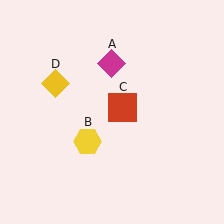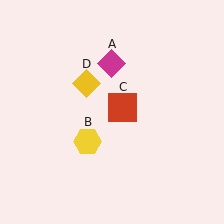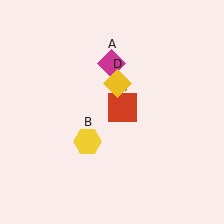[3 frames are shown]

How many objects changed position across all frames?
1 object changed position: yellow diamond (object D).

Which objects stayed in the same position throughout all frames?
Magenta diamond (object A) and yellow hexagon (object B) and red square (object C) remained stationary.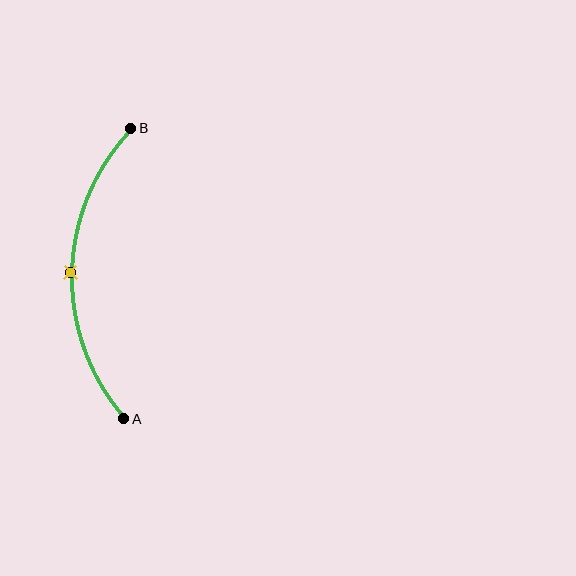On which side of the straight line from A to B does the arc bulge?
The arc bulges to the left of the straight line connecting A and B.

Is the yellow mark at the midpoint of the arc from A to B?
Yes. The yellow mark lies on the arc at equal arc-length from both A and B — it is the arc midpoint.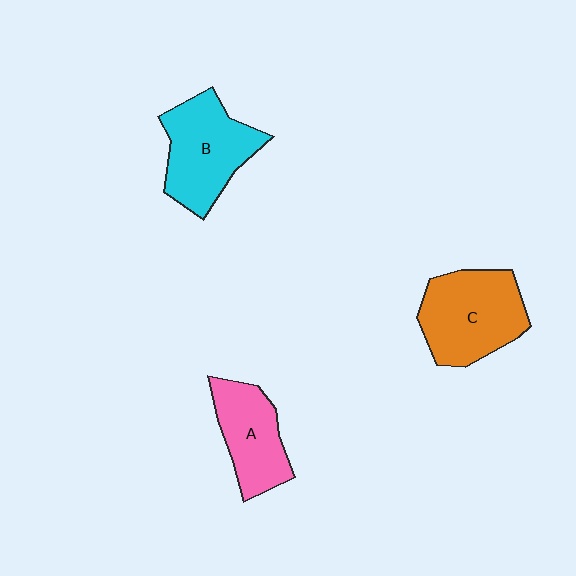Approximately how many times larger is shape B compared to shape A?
Approximately 1.3 times.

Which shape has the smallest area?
Shape A (pink).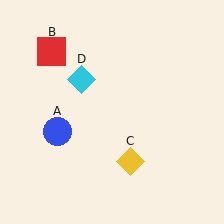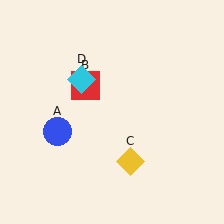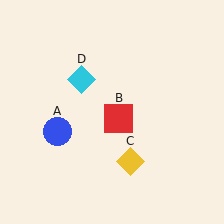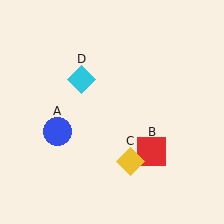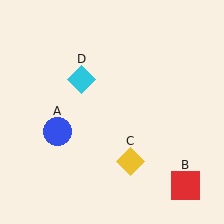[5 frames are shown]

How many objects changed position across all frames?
1 object changed position: red square (object B).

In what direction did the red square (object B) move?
The red square (object B) moved down and to the right.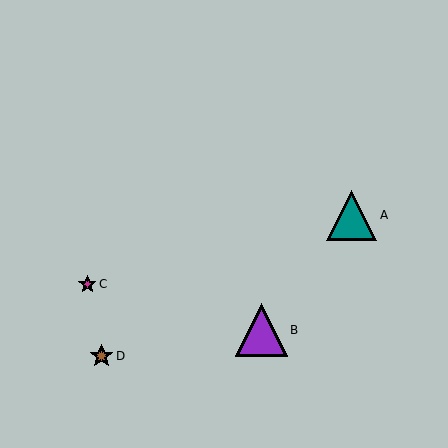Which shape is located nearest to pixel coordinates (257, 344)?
The purple triangle (labeled B) at (261, 330) is nearest to that location.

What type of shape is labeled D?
Shape D is a brown star.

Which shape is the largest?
The purple triangle (labeled B) is the largest.